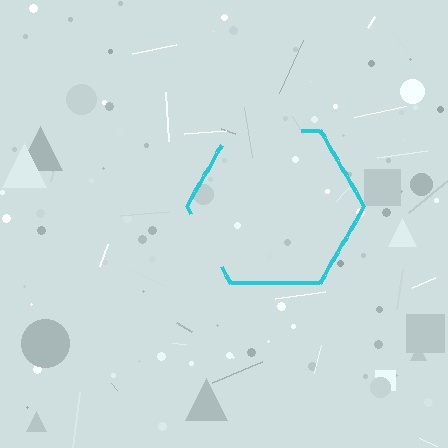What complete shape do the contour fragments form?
The contour fragments form a hexagon.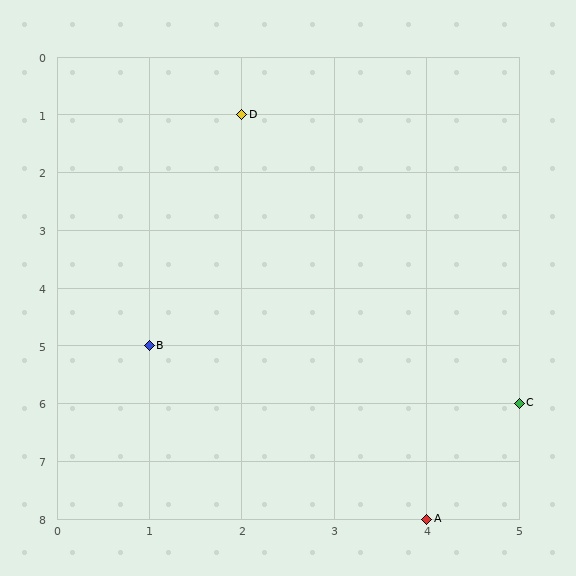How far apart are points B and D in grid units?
Points B and D are 1 column and 4 rows apart (about 4.1 grid units diagonally).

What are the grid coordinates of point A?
Point A is at grid coordinates (4, 8).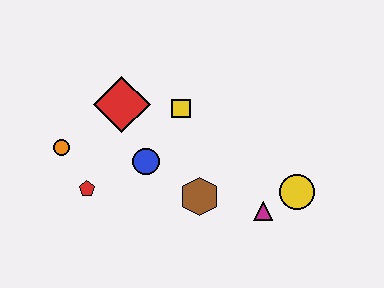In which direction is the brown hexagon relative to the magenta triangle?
The brown hexagon is to the left of the magenta triangle.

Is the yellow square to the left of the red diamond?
No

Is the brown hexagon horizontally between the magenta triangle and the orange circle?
Yes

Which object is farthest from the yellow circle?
The orange circle is farthest from the yellow circle.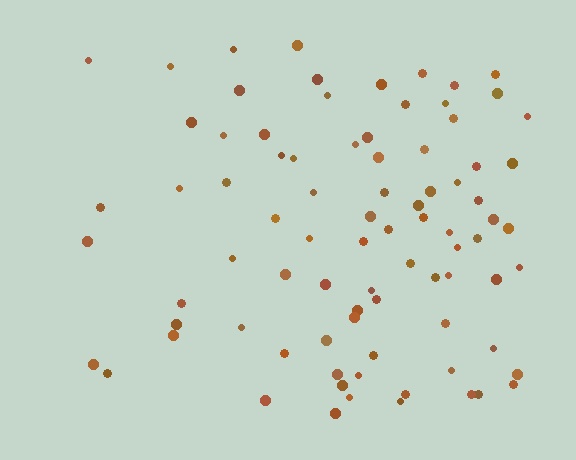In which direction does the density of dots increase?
From left to right, with the right side densest.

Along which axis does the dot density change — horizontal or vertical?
Horizontal.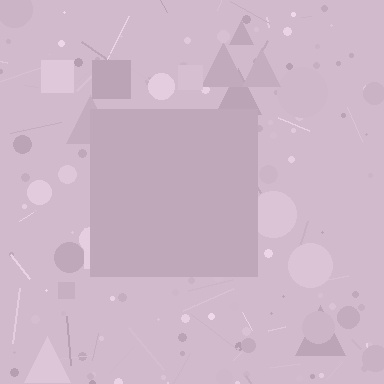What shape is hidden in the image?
A square is hidden in the image.